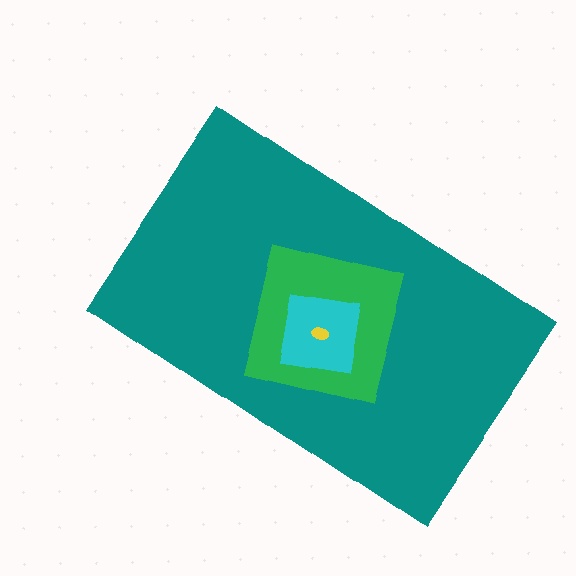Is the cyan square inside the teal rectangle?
Yes.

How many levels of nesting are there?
4.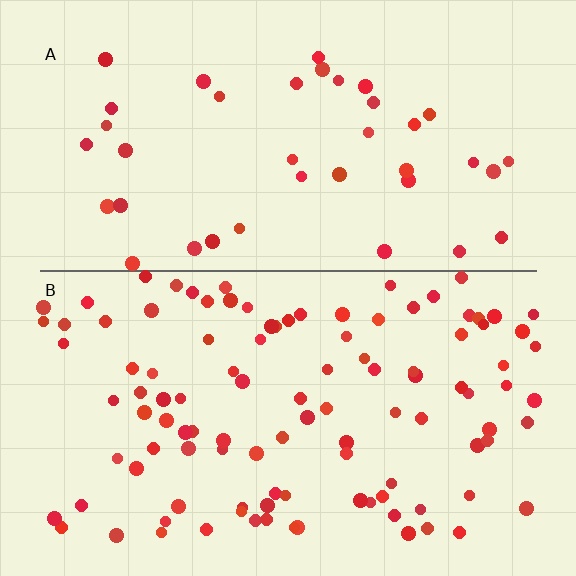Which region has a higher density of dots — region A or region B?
B (the bottom).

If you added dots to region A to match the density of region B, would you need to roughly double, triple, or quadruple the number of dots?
Approximately triple.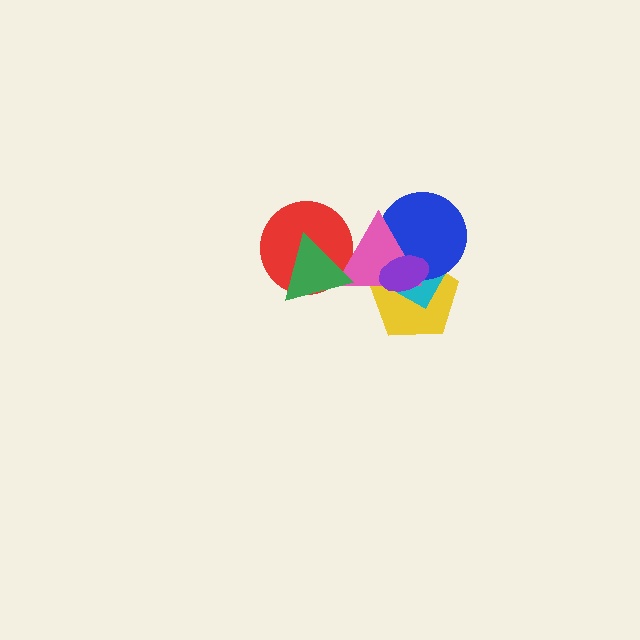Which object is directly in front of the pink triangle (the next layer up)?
The purple ellipse is directly in front of the pink triangle.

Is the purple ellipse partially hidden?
No, no other shape covers it.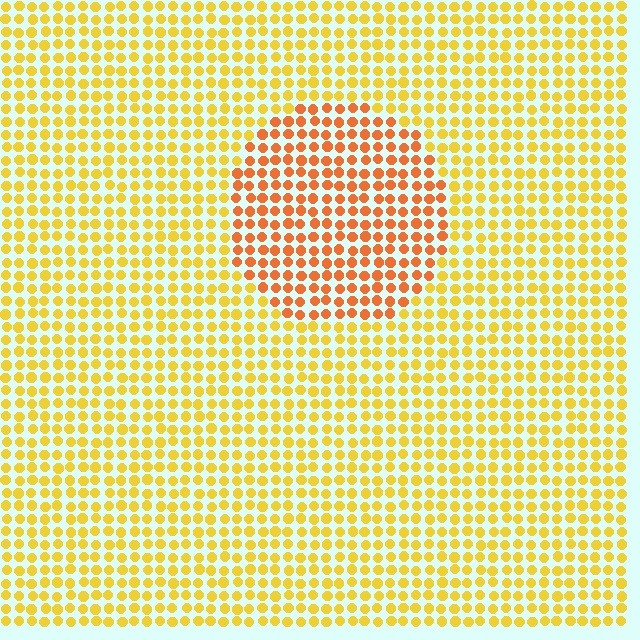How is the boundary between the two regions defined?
The boundary is defined purely by a slight shift in hue (about 31 degrees). Spacing, size, and orientation are identical on both sides.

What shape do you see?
I see a circle.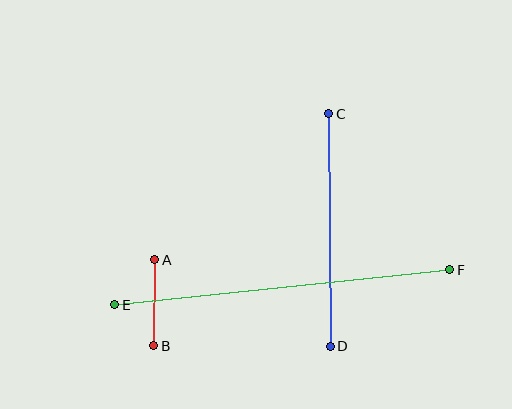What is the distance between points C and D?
The distance is approximately 232 pixels.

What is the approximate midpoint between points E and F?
The midpoint is at approximately (282, 287) pixels.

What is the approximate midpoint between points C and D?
The midpoint is at approximately (329, 230) pixels.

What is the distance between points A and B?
The distance is approximately 86 pixels.